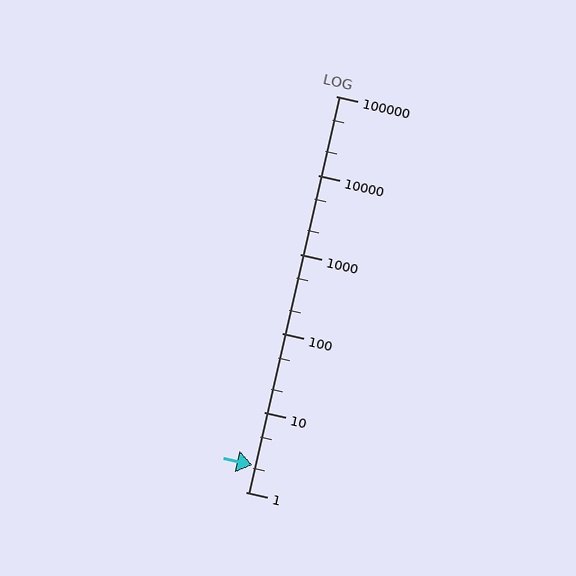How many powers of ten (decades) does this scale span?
The scale spans 5 decades, from 1 to 100000.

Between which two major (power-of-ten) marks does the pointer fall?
The pointer is between 1 and 10.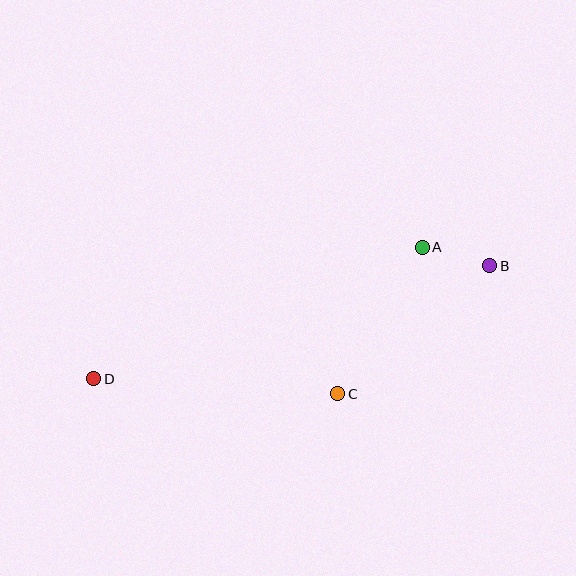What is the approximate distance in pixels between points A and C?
The distance between A and C is approximately 169 pixels.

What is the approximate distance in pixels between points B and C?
The distance between B and C is approximately 199 pixels.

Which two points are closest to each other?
Points A and B are closest to each other.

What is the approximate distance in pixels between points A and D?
The distance between A and D is approximately 354 pixels.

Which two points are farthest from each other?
Points B and D are farthest from each other.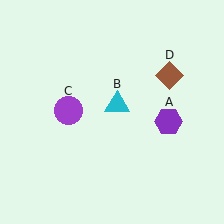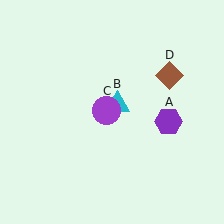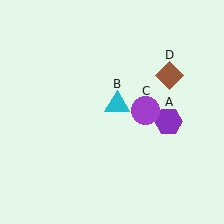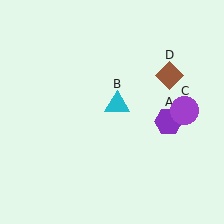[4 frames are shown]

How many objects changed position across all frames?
1 object changed position: purple circle (object C).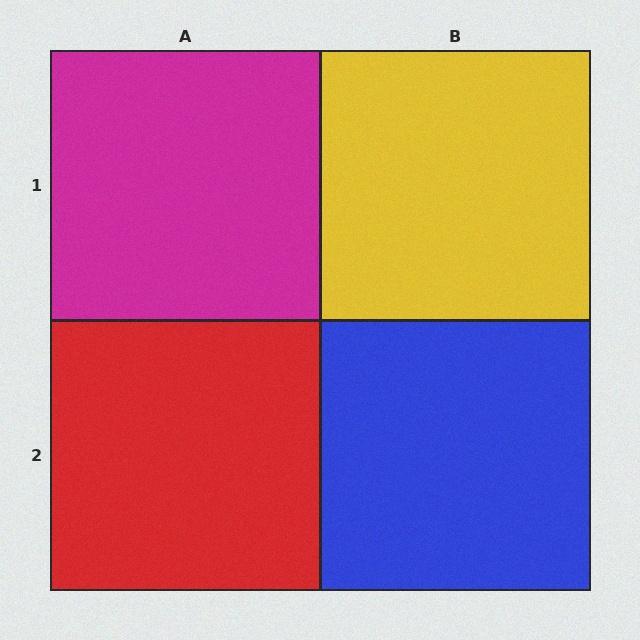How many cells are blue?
1 cell is blue.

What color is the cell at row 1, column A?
Magenta.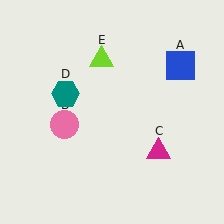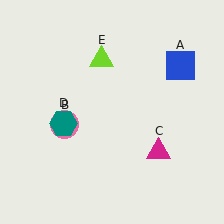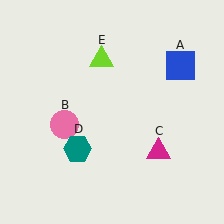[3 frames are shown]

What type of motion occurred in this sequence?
The teal hexagon (object D) rotated counterclockwise around the center of the scene.